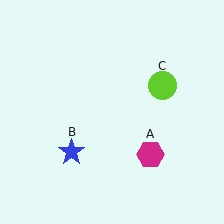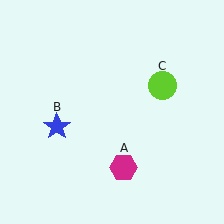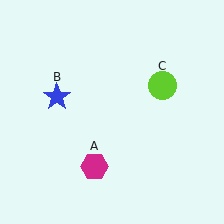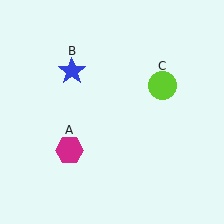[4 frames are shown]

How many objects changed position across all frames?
2 objects changed position: magenta hexagon (object A), blue star (object B).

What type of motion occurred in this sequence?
The magenta hexagon (object A), blue star (object B) rotated clockwise around the center of the scene.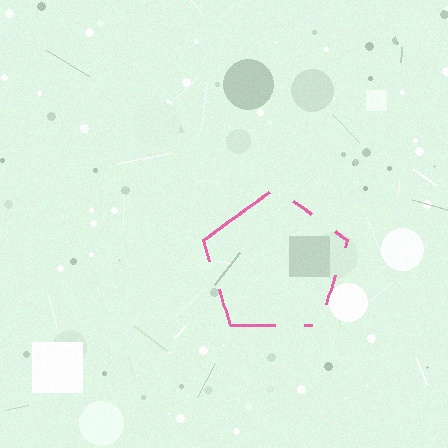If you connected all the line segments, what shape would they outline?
They would outline a pentagon.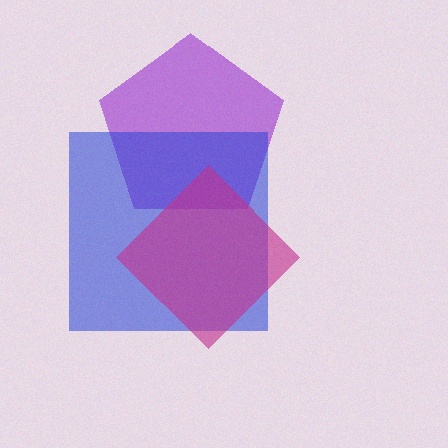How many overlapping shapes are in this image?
There are 3 overlapping shapes in the image.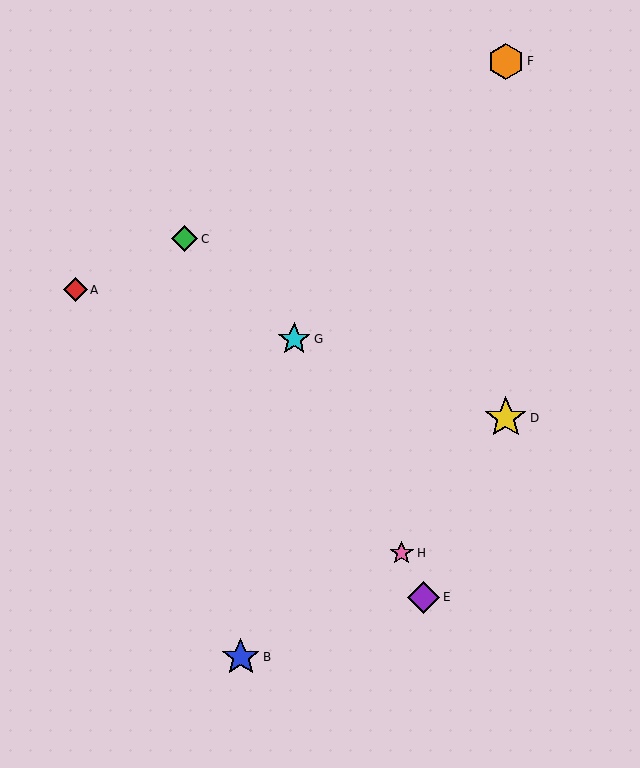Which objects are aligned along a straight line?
Objects E, G, H are aligned along a straight line.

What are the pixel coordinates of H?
Object H is at (402, 553).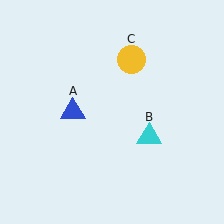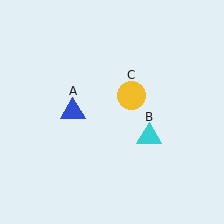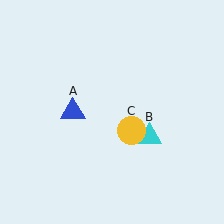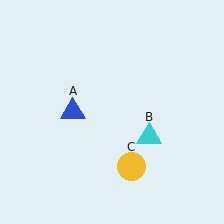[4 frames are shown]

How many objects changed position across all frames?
1 object changed position: yellow circle (object C).